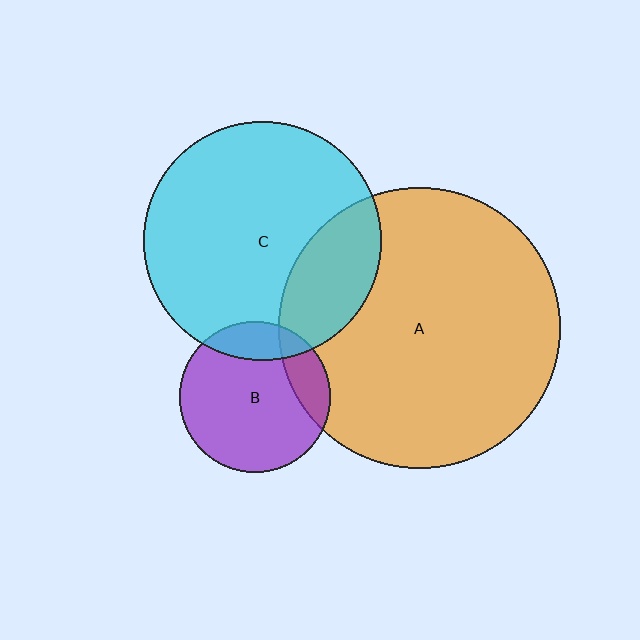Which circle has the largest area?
Circle A (orange).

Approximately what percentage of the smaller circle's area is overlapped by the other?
Approximately 15%.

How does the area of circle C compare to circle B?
Approximately 2.5 times.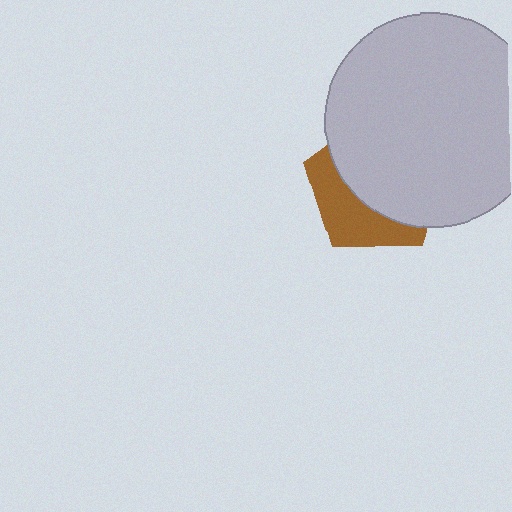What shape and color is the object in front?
The object in front is a light gray circle.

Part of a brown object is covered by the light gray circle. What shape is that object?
It is a pentagon.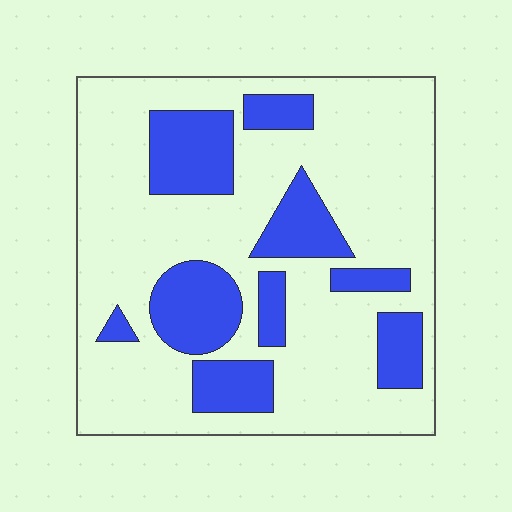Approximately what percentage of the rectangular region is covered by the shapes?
Approximately 25%.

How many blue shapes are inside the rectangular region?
9.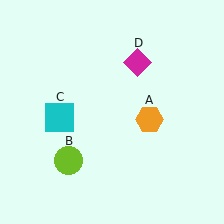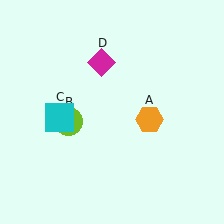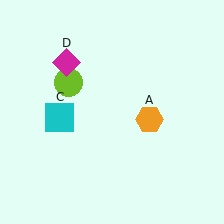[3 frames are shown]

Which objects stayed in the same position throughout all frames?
Orange hexagon (object A) and cyan square (object C) remained stationary.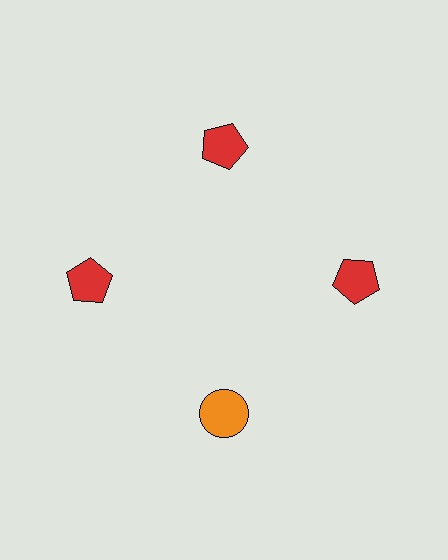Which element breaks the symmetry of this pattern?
The orange circle at roughly the 6 o'clock position breaks the symmetry. All other shapes are red pentagons.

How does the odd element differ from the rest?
It differs in both color (orange instead of red) and shape (circle instead of pentagon).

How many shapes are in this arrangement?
There are 4 shapes arranged in a ring pattern.